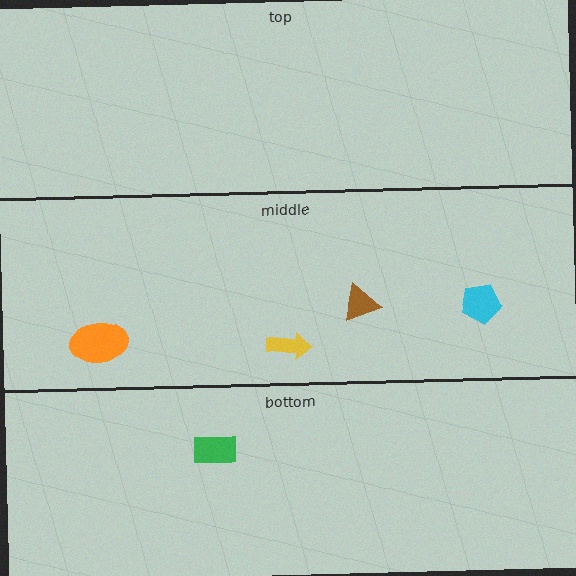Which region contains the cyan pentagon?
The middle region.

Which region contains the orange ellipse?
The middle region.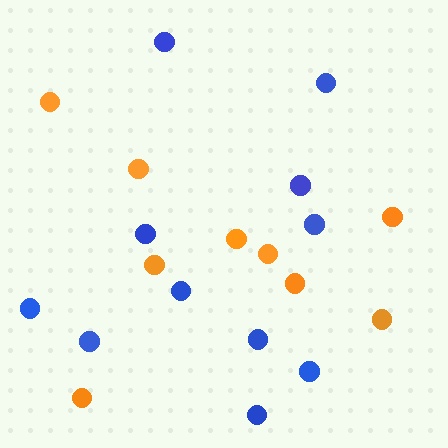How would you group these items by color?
There are 2 groups: one group of orange circles (9) and one group of blue circles (11).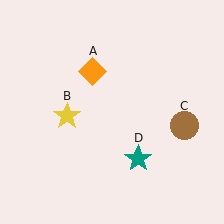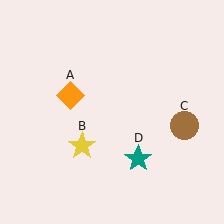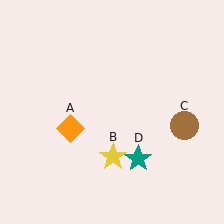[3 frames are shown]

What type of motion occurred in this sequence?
The orange diamond (object A), yellow star (object B) rotated counterclockwise around the center of the scene.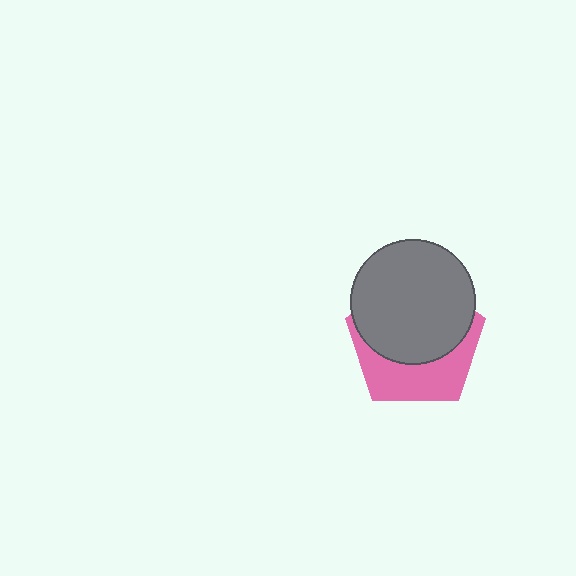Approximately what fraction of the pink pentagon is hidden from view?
Roughly 59% of the pink pentagon is hidden behind the gray circle.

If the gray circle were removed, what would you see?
You would see the complete pink pentagon.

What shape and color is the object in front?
The object in front is a gray circle.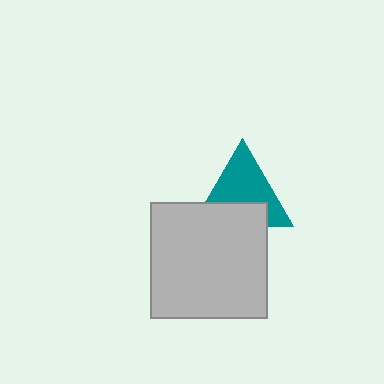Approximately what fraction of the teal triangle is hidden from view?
Roughly 39% of the teal triangle is hidden behind the light gray square.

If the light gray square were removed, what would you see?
You would see the complete teal triangle.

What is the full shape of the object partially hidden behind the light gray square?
The partially hidden object is a teal triangle.